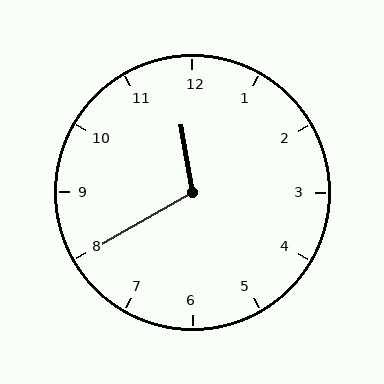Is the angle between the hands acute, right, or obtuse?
It is obtuse.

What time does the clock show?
11:40.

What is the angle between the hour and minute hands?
Approximately 110 degrees.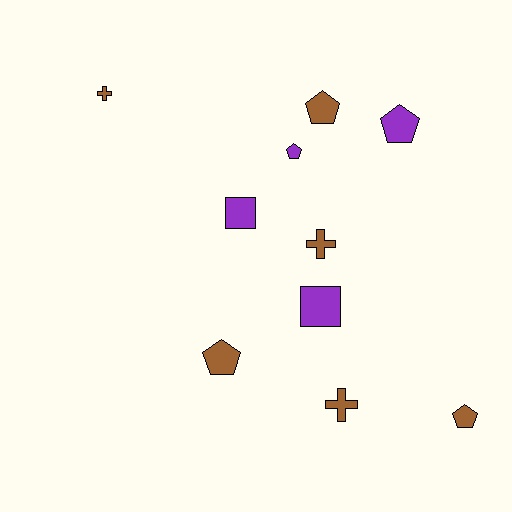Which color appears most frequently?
Brown, with 6 objects.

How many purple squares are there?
There are 2 purple squares.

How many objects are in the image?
There are 10 objects.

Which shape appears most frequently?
Pentagon, with 5 objects.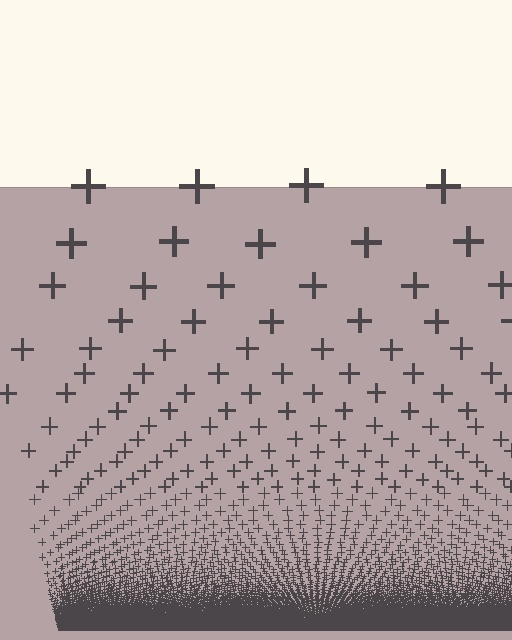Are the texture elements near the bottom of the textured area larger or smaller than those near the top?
Smaller. The gradient is inverted — elements near the bottom are smaller and denser.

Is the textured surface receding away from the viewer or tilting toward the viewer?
The surface appears to tilt toward the viewer. Texture elements get larger and sparser toward the top.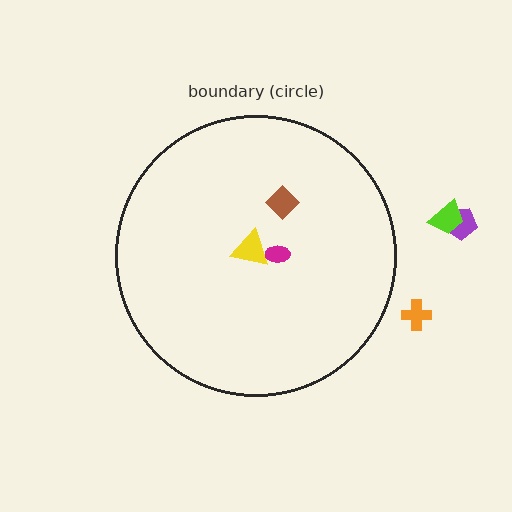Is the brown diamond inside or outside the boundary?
Inside.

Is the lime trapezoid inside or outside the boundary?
Outside.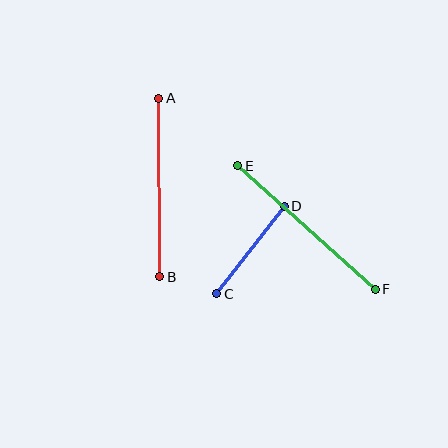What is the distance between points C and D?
The distance is approximately 110 pixels.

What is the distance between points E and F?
The distance is approximately 185 pixels.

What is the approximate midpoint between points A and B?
The midpoint is at approximately (159, 187) pixels.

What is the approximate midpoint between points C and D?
The midpoint is at approximately (250, 250) pixels.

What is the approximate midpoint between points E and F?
The midpoint is at approximately (306, 228) pixels.